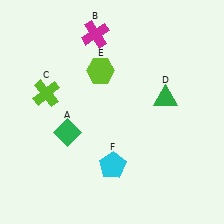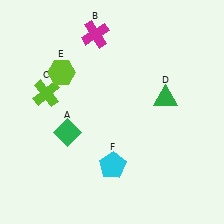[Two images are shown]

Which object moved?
The lime hexagon (E) moved left.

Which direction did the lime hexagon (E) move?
The lime hexagon (E) moved left.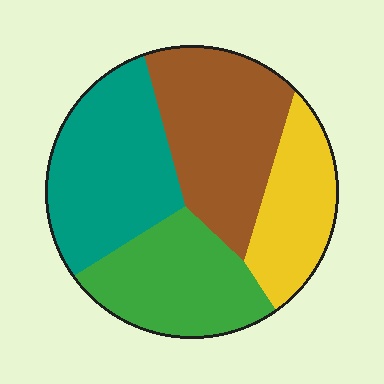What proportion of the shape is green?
Green takes up about one quarter (1/4) of the shape.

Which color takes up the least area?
Yellow, at roughly 20%.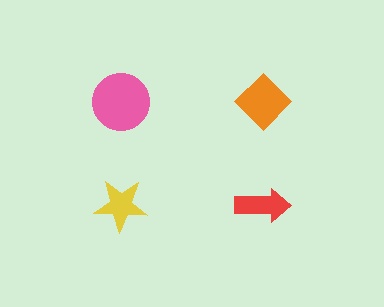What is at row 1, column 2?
An orange diamond.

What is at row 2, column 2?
A red arrow.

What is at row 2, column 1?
A yellow star.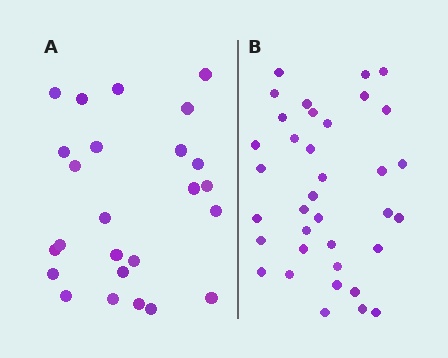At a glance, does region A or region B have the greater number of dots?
Region B (the right region) has more dots.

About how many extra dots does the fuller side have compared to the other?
Region B has roughly 12 or so more dots than region A.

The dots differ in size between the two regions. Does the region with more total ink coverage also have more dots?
No. Region A has more total ink coverage because its dots are larger, but region B actually contains more individual dots. Total area can be misleading — the number of items is what matters here.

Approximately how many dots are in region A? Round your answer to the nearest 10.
About 20 dots. (The exact count is 25, which rounds to 20.)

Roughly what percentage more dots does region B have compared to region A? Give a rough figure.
About 45% more.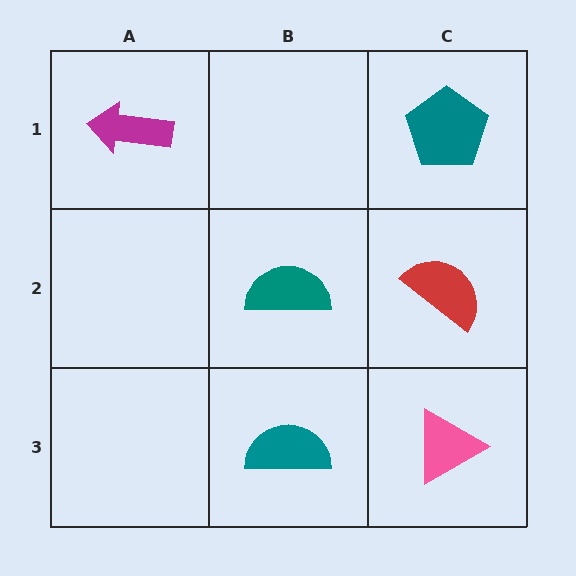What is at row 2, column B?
A teal semicircle.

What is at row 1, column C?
A teal pentagon.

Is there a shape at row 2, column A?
No, that cell is empty.